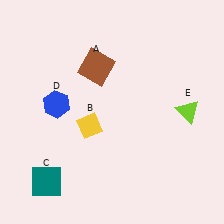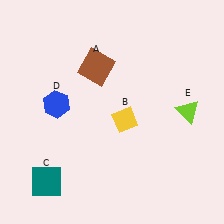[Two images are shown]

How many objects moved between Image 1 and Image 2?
1 object moved between the two images.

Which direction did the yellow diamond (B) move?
The yellow diamond (B) moved right.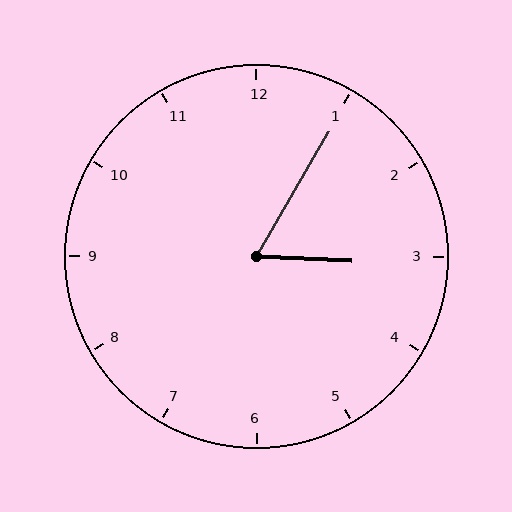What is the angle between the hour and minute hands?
Approximately 62 degrees.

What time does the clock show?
3:05.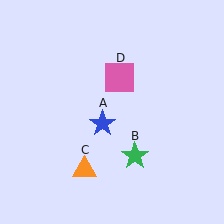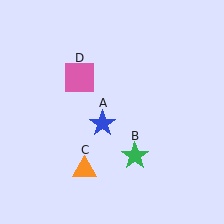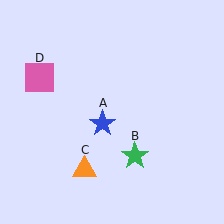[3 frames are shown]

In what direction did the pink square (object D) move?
The pink square (object D) moved left.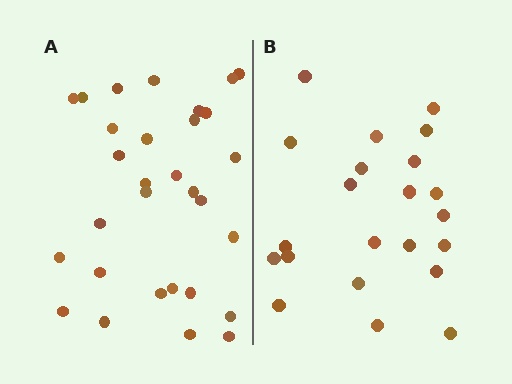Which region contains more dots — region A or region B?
Region A (the left region) has more dots.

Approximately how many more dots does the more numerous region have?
Region A has roughly 8 or so more dots than region B.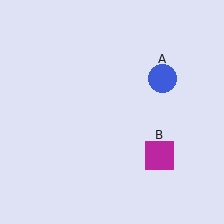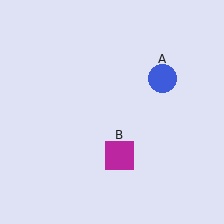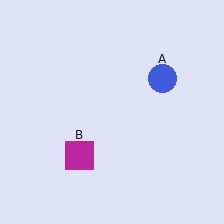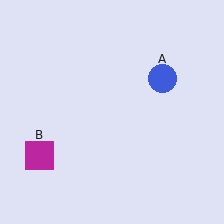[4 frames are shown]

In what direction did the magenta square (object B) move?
The magenta square (object B) moved left.